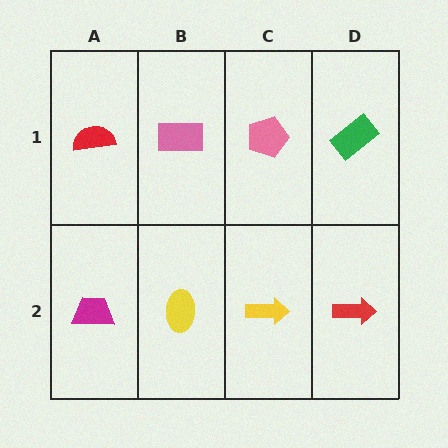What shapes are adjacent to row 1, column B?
A yellow ellipse (row 2, column B), a red semicircle (row 1, column A), a pink pentagon (row 1, column C).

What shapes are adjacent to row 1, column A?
A magenta trapezoid (row 2, column A), a pink rectangle (row 1, column B).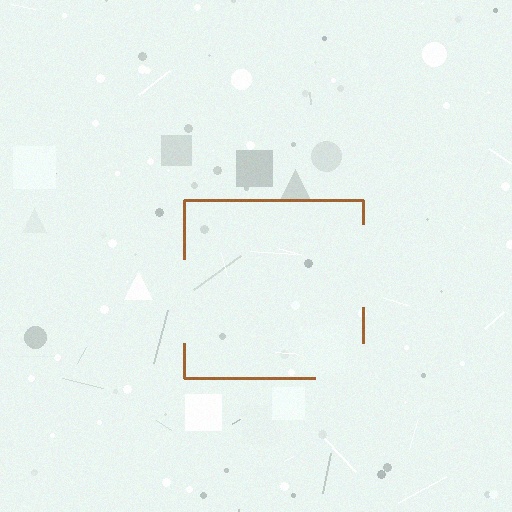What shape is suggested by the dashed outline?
The dashed outline suggests a square.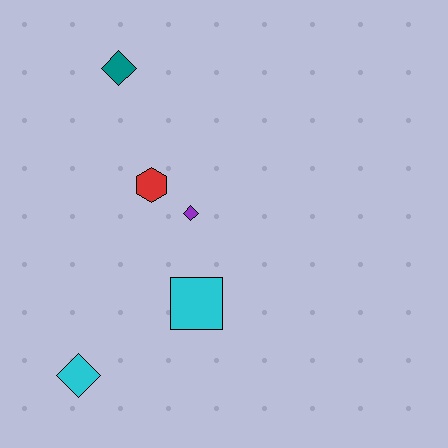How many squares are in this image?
There is 1 square.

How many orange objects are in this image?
There are no orange objects.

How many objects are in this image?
There are 5 objects.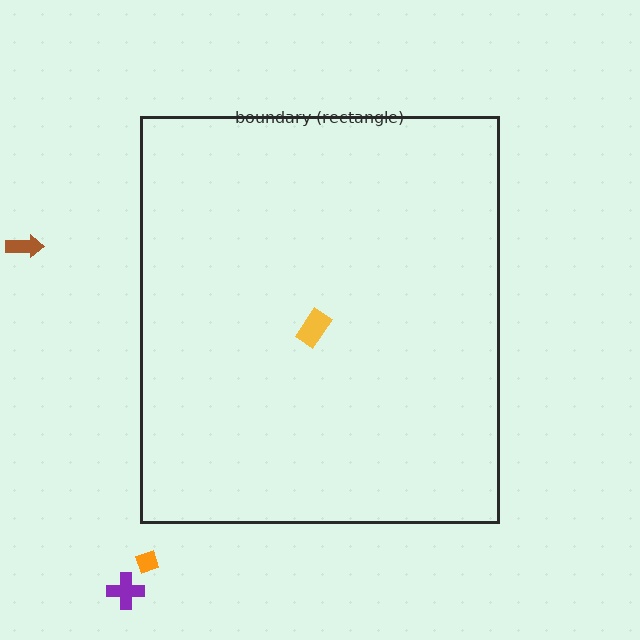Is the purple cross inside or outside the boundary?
Outside.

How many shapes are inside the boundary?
1 inside, 3 outside.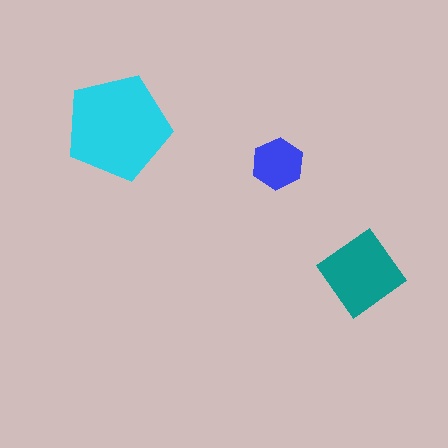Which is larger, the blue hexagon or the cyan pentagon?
The cyan pentagon.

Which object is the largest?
The cyan pentagon.